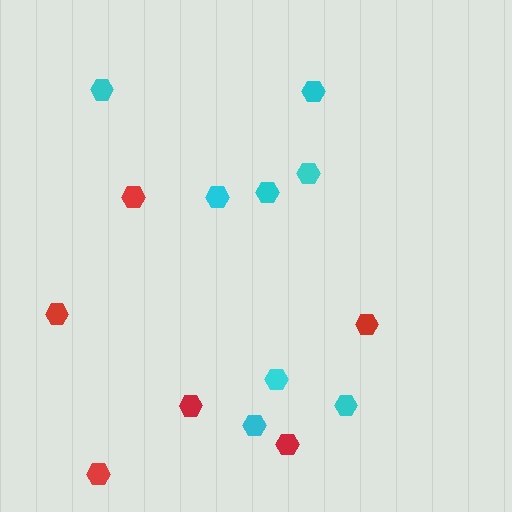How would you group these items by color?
There are 2 groups: one group of red hexagons (6) and one group of cyan hexagons (8).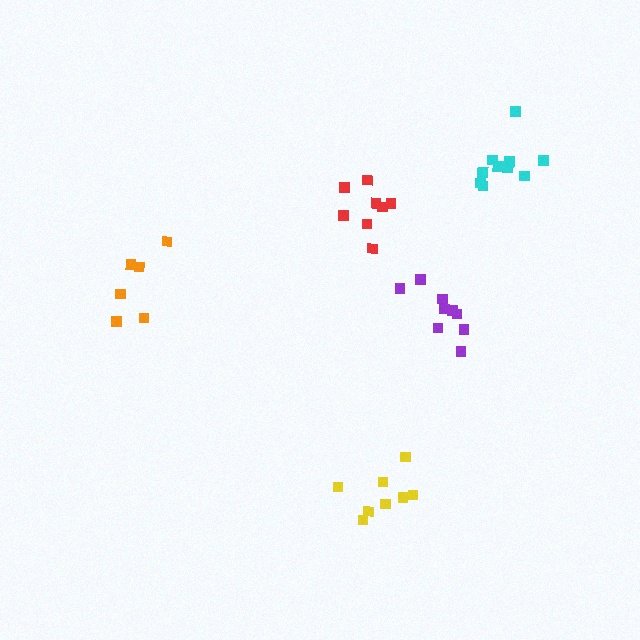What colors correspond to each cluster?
The clusters are colored: yellow, cyan, red, orange, purple.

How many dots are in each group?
Group 1: 8 dots, Group 2: 10 dots, Group 3: 8 dots, Group 4: 6 dots, Group 5: 9 dots (41 total).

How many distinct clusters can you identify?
There are 5 distinct clusters.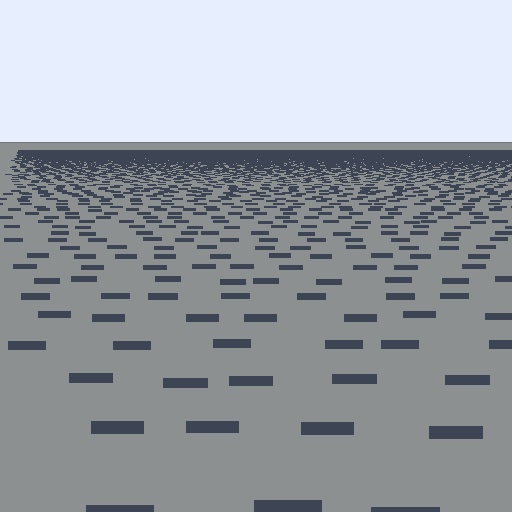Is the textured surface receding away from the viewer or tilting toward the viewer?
The surface is receding away from the viewer. Texture elements get smaller and denser toward the top.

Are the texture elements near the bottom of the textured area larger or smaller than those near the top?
Larger. Near the bottom, elements are closer to the viewer and appear at a bigger on-screen size.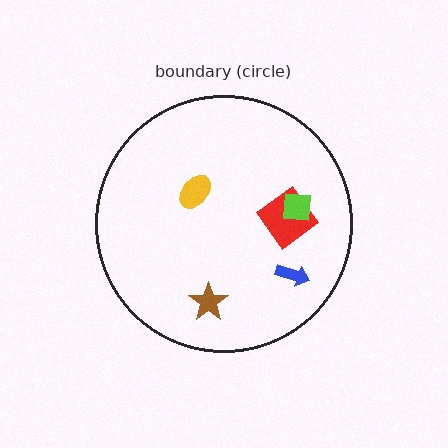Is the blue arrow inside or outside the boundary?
Inside.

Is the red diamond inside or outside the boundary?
Inside.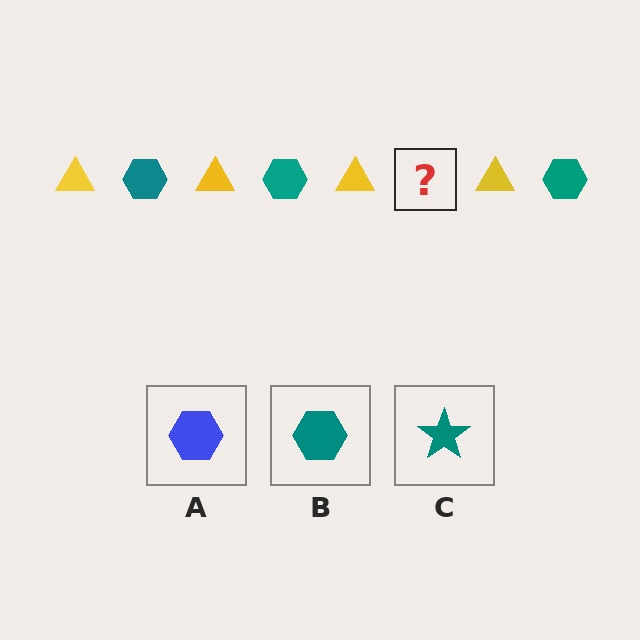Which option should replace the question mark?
Option B.